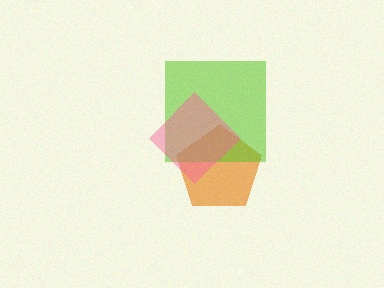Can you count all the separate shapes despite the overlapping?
Yes, there are 3 separate shapes.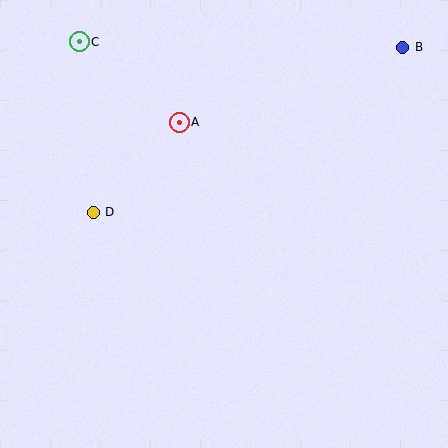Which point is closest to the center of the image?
Point A at (179, 122) is closest to the center.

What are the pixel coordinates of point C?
Point C is at (79, 42).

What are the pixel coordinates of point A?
Point A is at (179, 122).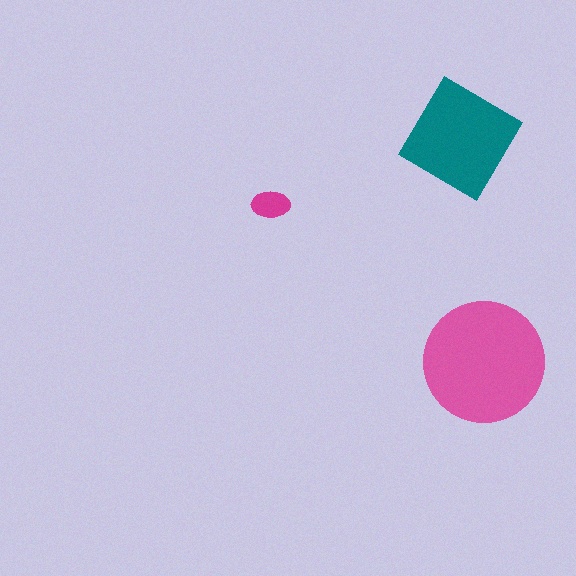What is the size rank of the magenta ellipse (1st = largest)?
3rd.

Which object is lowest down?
The pink circle is bottommost.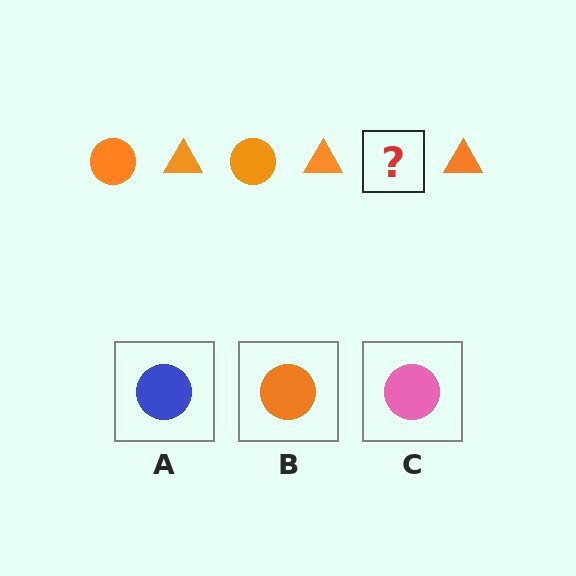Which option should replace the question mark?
Option B.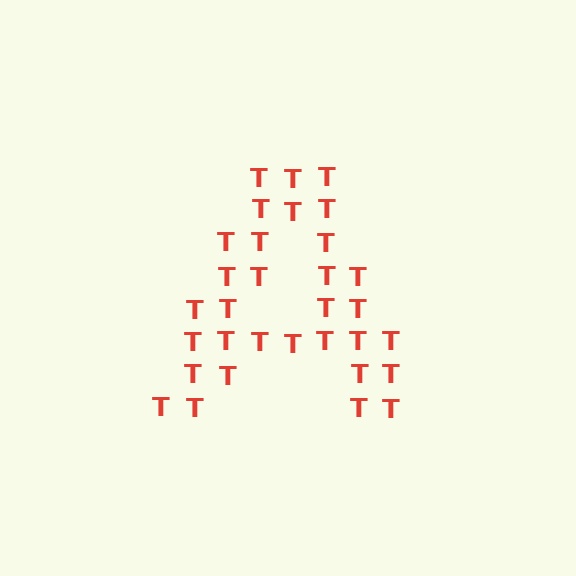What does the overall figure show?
The overall figure shows the letter A.